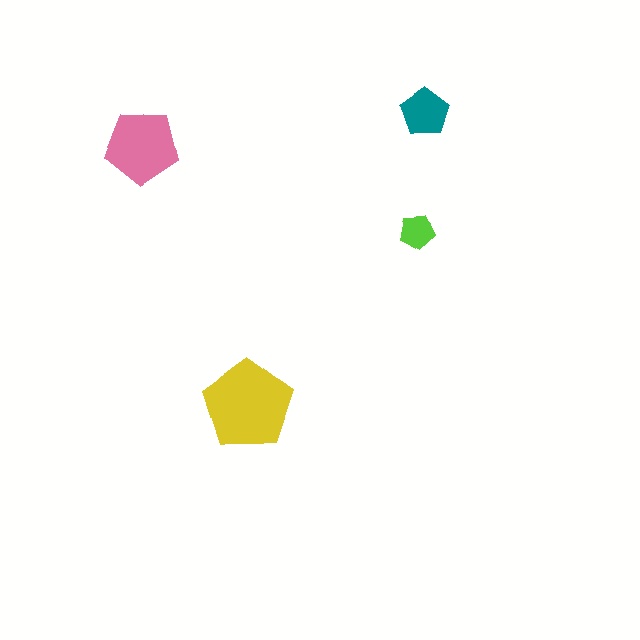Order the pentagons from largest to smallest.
the yellow one, the pink one, the teal one, the lime one.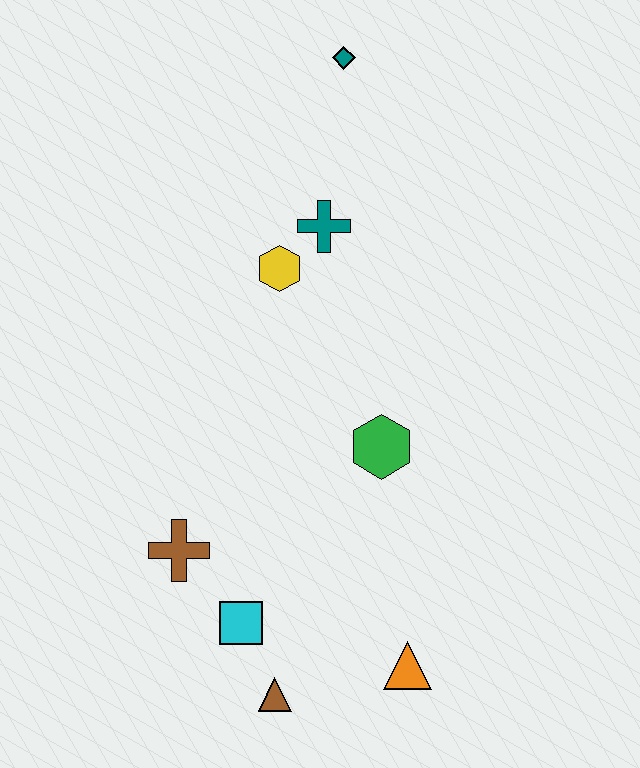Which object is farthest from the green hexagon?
The teal diamond is farthest from the green hexagon.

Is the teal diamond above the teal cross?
Yes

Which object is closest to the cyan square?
The brown triangle is closest to the cyan square.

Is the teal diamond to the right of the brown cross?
Yes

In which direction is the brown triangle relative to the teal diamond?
The brown triangle is below the teal diamond.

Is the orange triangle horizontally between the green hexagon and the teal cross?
No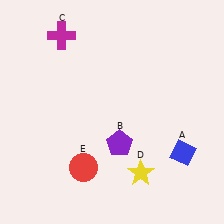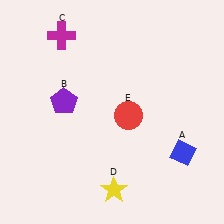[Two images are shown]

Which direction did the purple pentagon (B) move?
The purple pentagon (B) moved left.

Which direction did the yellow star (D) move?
The yellow star (D) moved left.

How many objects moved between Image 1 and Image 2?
3 objects moved between the two images.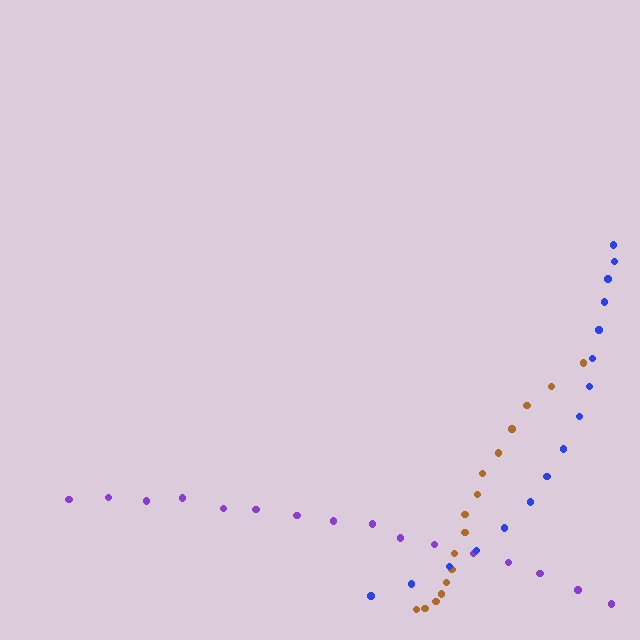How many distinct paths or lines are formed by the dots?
There are 3 distinct paths.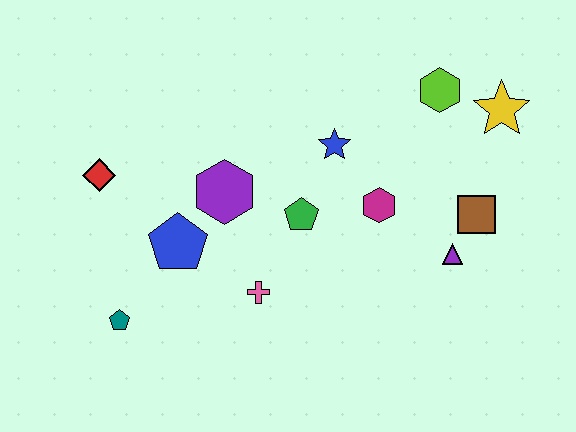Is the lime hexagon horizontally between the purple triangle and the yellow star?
No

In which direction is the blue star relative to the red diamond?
The blue star is to the right of the red diamond.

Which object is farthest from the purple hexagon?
The yellow star is farthest from the purple hexagon.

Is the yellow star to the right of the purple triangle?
Yes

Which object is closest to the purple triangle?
The brown square is closest to the purple triangle.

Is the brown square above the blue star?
No